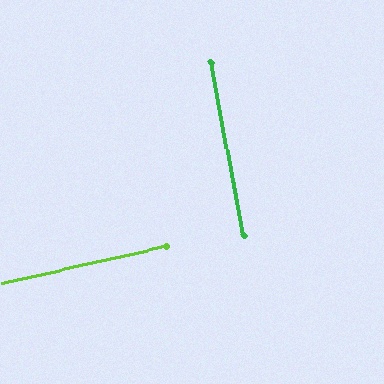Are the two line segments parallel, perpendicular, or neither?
Perpendicular — they meet at approximately 88°.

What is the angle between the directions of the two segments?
Approximately 88 degrees.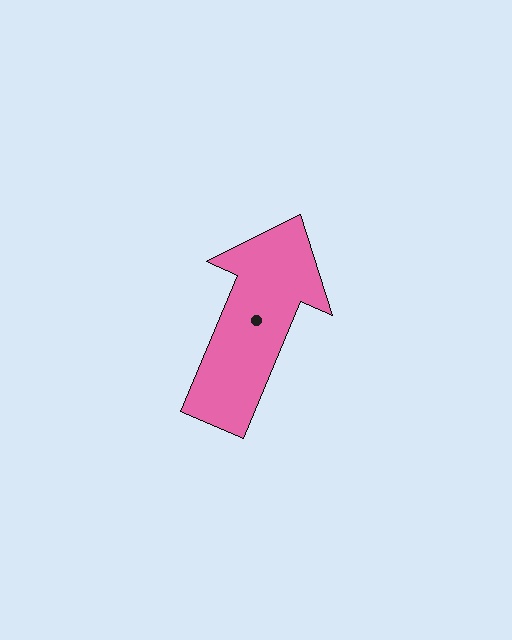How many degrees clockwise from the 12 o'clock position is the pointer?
Approximately 23 degrees.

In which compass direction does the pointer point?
Northeast.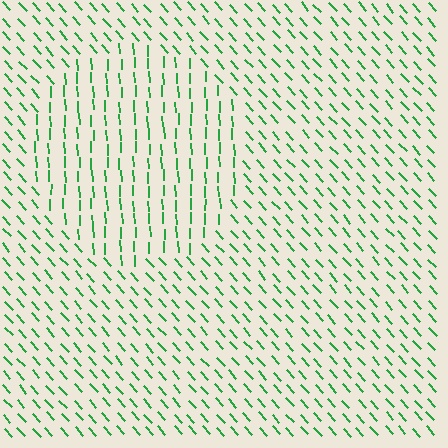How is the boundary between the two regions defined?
The boundary is defined purely by a change in line orientation (approximately 39 degrees difference). All lines are the same color and thickness.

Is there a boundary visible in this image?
Yes, there is a texture boundary formed by a change in line orientation.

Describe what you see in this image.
The image is filled with small green line segments. A circle region in the image has lines oriented differently from the surrounding lines, creating a visible texture boundary.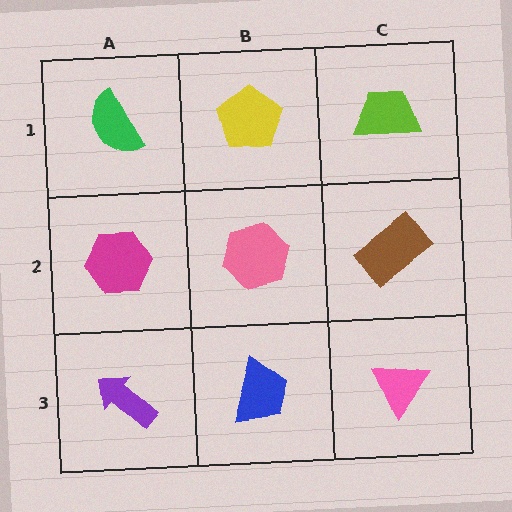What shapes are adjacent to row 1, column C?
A brown rectangle (row 2, column C), a yellow pentagon (row 1, column B).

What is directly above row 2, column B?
A yellow pentagon.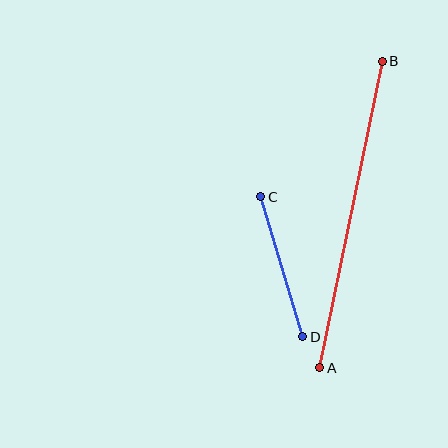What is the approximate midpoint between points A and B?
The midpoint is at approximately (351, 214) pixels.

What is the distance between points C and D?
The distance is approximately 146 pixels.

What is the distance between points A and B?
The distance is approximately 313 pixels.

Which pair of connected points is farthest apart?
Points A and B are farthest apart.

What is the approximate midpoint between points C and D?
The midpoint is at approximately (282, 267) pixels.